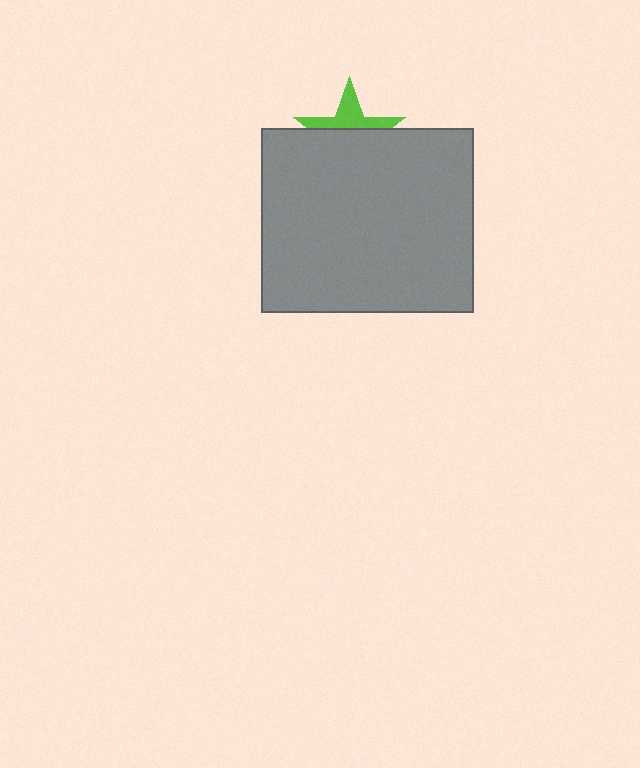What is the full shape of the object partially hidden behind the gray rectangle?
The partially hidden object is a lime star.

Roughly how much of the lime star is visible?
A small part of it is visible (roughly 39%).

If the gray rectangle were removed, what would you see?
You would see the complete lime star.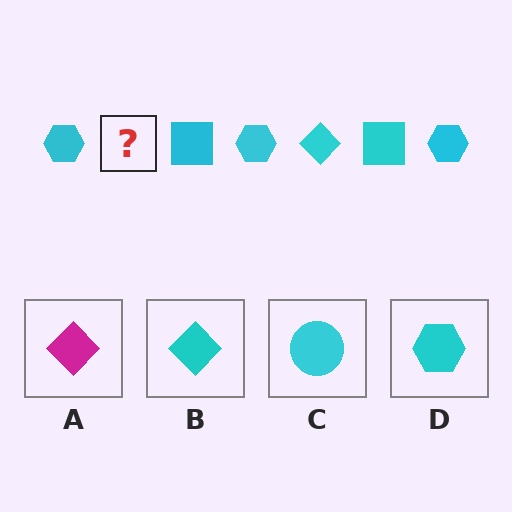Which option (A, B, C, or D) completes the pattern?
B.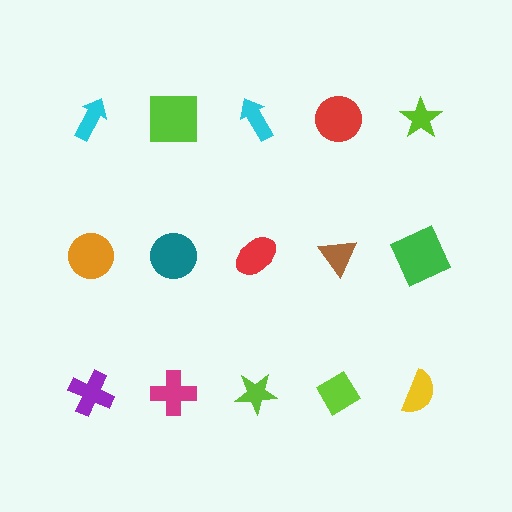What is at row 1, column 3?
A cyan arrow.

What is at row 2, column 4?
A brown triangle.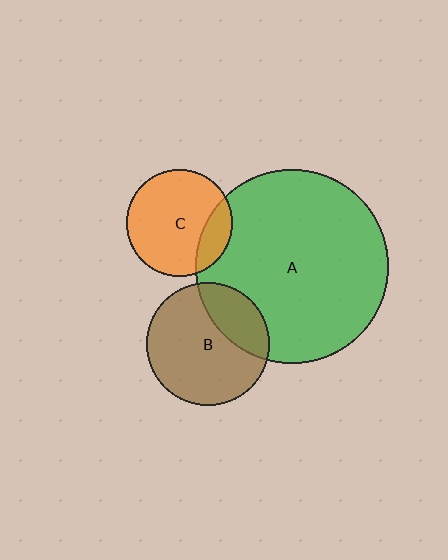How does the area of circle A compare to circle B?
Approximately 2.5 times.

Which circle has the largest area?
Circle A (green).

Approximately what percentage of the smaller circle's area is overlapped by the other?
Approximately 20%.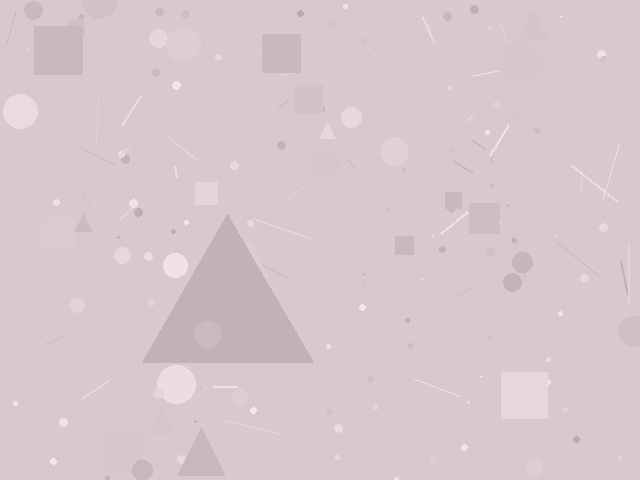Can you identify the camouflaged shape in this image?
The camouflaged shape is a triangle.